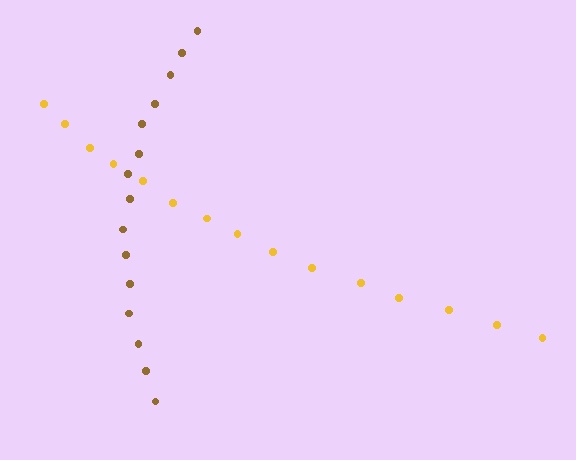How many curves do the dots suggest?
There are 2 distinct paths.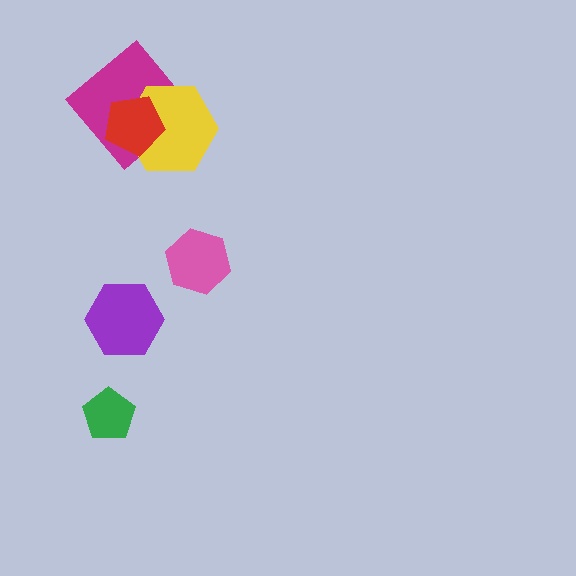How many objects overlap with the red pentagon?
2 objects overlap with the red pentagon.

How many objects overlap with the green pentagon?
0 objects overlap with the green pentagon.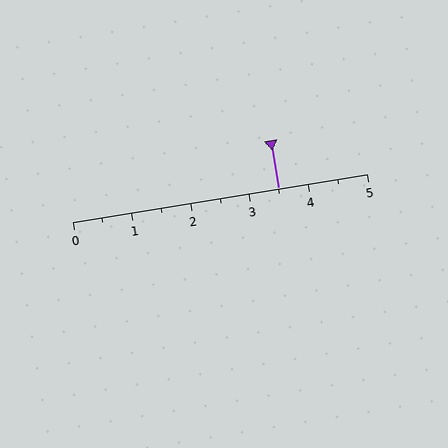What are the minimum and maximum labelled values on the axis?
The axis runs from 0 to 5.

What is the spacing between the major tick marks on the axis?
The major ticks are spaced 1 apart.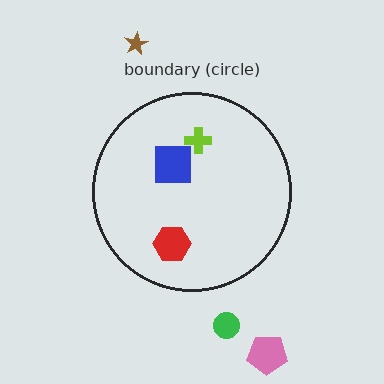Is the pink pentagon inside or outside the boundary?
Outside.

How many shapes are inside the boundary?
3 inside, 3 outside.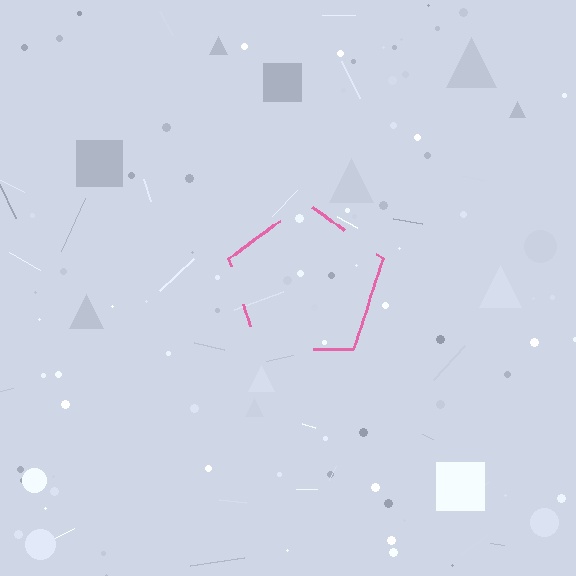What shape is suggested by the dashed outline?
The dashed outline suggests a pentagon.